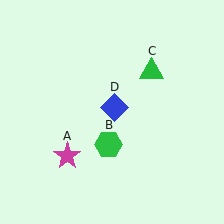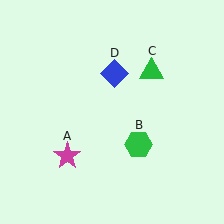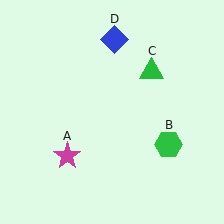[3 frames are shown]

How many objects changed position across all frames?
2 objects changed position: green hexagon (object B), blue diamond (object D).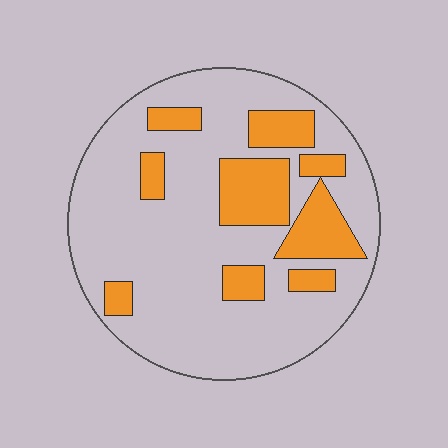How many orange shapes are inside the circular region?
9.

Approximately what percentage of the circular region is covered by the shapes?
Approximately 25%.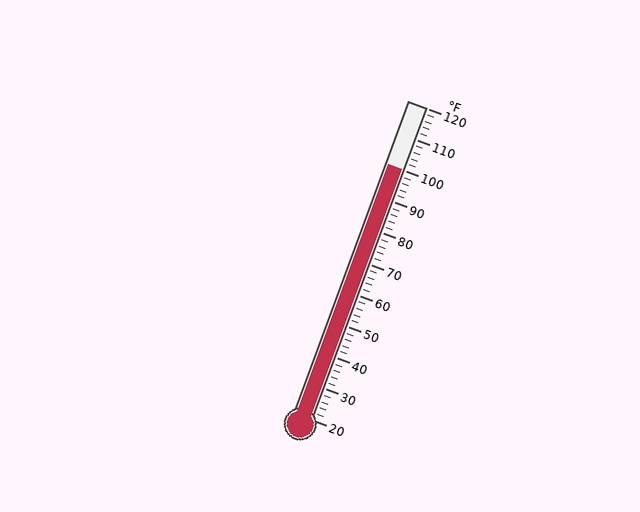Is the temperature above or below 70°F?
The temperature is above 70°F.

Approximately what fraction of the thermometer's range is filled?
The thermometer is filled to approximately 80% of its range.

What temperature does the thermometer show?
The thermometer shows approximately 100°F.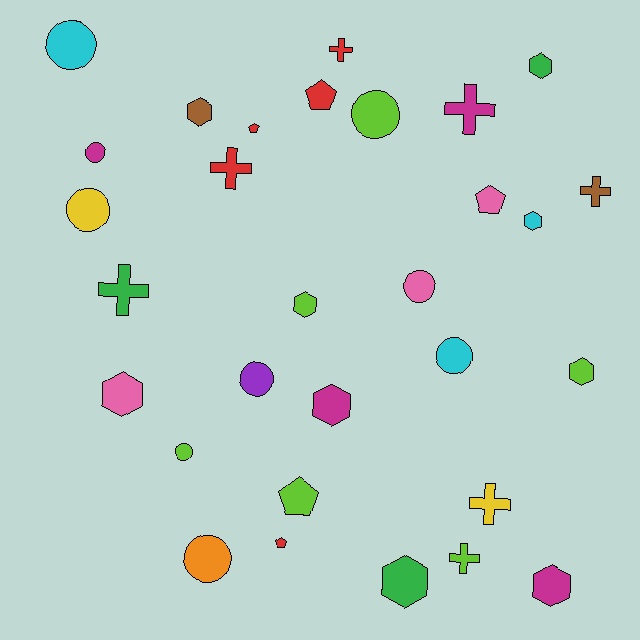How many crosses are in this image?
There are 7 crosses.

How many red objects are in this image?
There are 5 red objects.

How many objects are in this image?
There are 30 objects.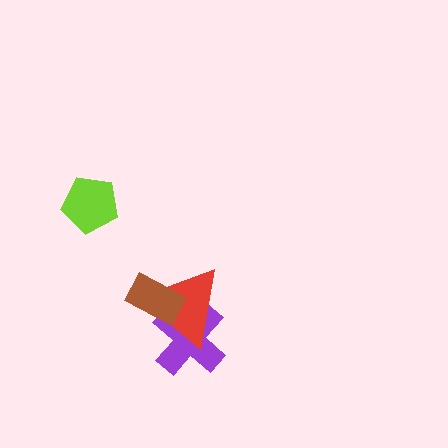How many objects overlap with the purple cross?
2 objects overlap with the purple cross.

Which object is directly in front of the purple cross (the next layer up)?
The red triangle is directly in front of the purple cross.